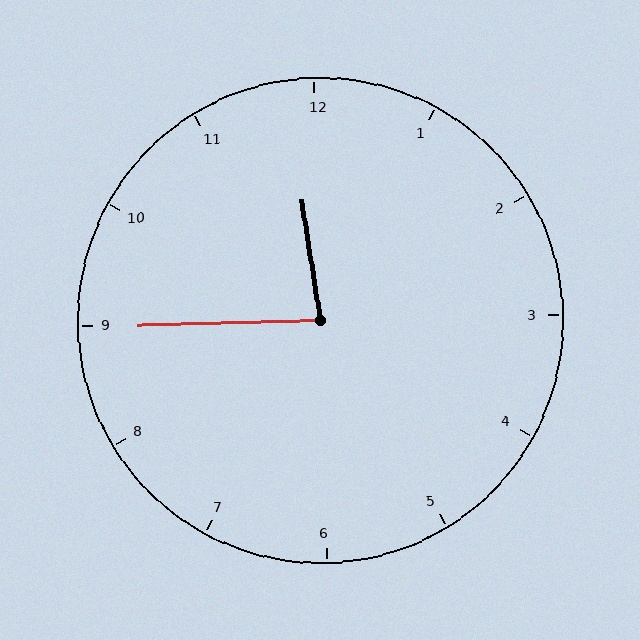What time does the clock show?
11:45.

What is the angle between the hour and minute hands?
Approximately 82 degrees.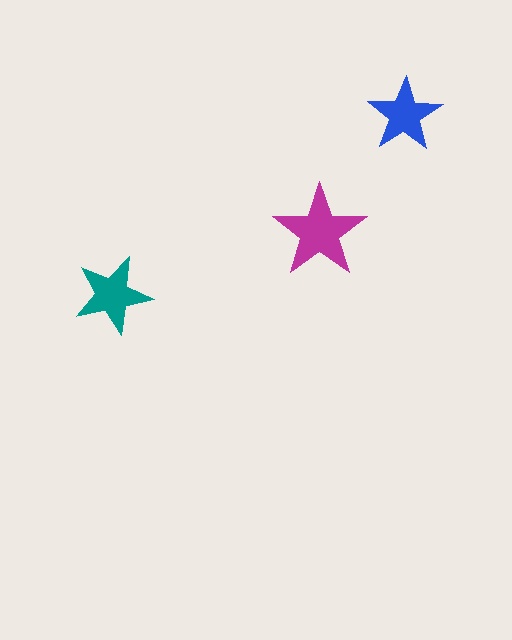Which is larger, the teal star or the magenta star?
The magenta one.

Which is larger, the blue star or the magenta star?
The magenta one.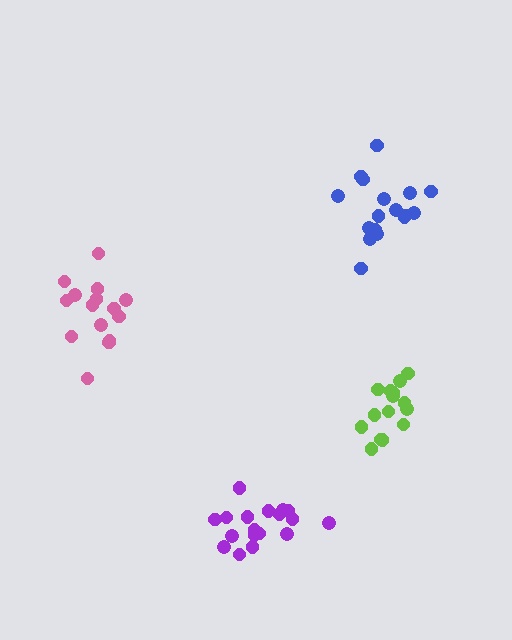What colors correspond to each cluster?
The clusters are colored: pink, lime, blue, purple.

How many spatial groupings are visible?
There are 4 spatial groupings.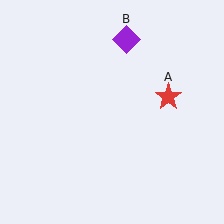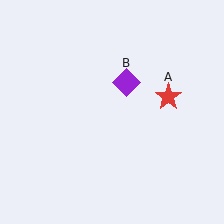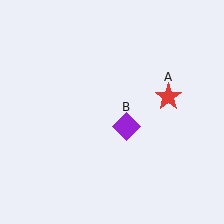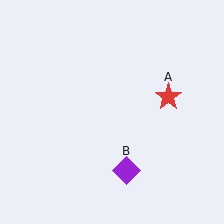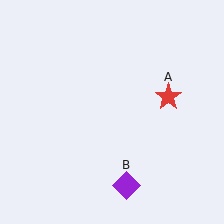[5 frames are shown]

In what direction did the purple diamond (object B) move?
The purple diamond (object B) moved down.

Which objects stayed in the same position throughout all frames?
Red star (object A) remained stationary.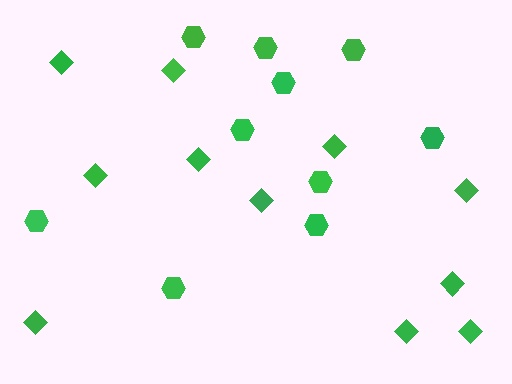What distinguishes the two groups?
There are 2 groups: one group of diamonds (11) and one group of hexagons (10).